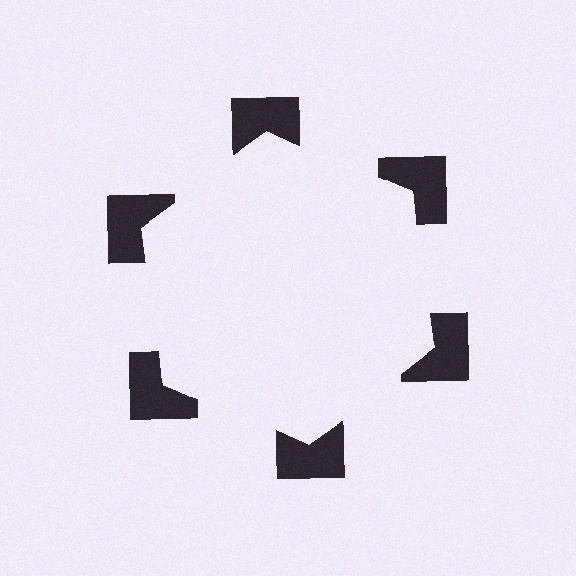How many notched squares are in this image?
There are 6 — one at each vertex of the illusory hexagon.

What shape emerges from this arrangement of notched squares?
An illusory hexagon — its edges are inferred from the aligned wedge cuts in the notched squares, not physically drawn.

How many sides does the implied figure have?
6 sides.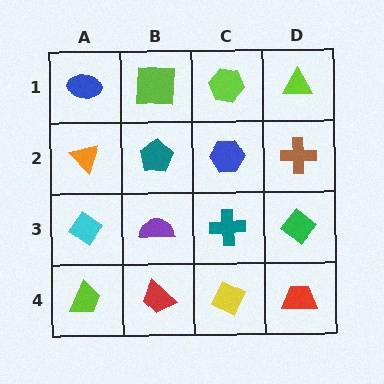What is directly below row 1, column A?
An orange triangle.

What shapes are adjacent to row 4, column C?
A teal cross (row 3, column C), a red trapezoid (row 4, column B), a red trapezoid (row 4, column D).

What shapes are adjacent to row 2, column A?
A blue ellipse (row 1, column A), a cyan diamond (row 3, column A), a teal pentagon (row 2, column B).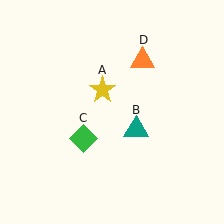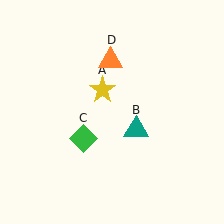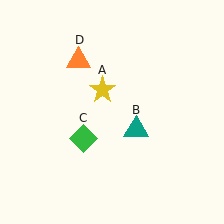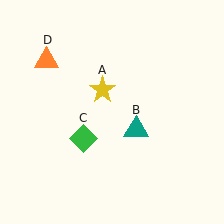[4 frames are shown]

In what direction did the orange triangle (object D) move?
The orange triangle (object D) moved left.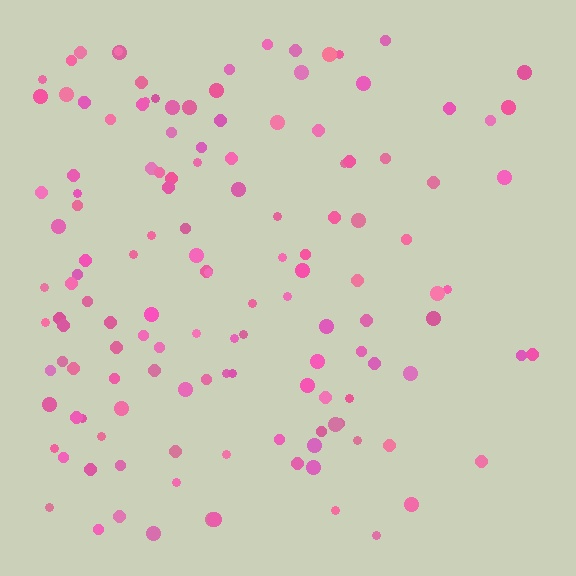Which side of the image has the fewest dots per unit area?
The right.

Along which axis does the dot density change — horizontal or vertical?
Horizontal.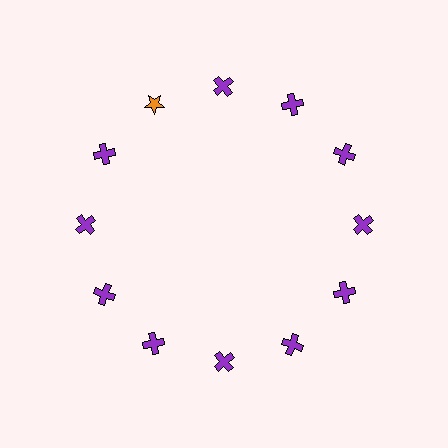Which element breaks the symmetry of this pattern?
The orange star at roughly the 11 o'clock position breaks the symmetry. All other shapes are purple crosses.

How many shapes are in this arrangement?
There are 12 shapes arranged in a ring pattern.